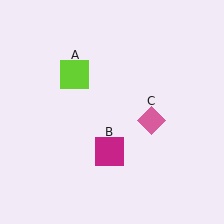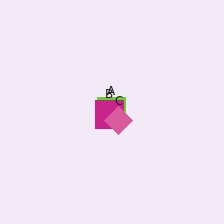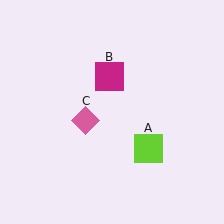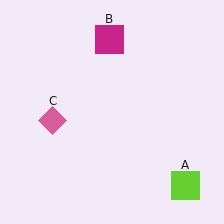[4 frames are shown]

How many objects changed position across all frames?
3 objects changed position: lime square (object A), magenta square (object B), pink diamond (object C).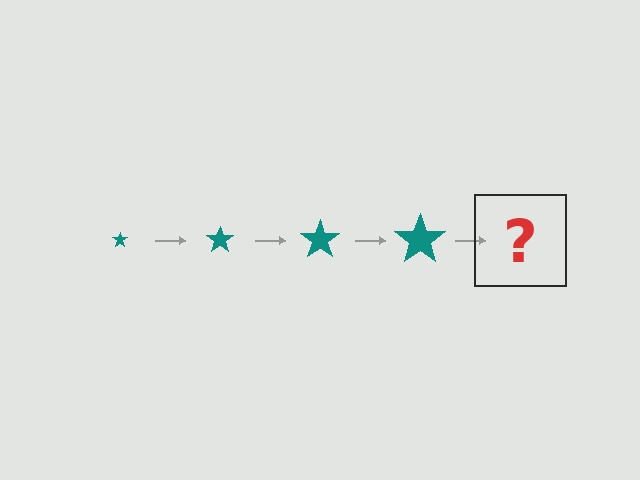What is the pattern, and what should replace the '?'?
The pattern is that the star gets progressively larger each step. The '?' should be a teal star, larger than the previous one.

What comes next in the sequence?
The next element should be a teal star, larger than the previous one.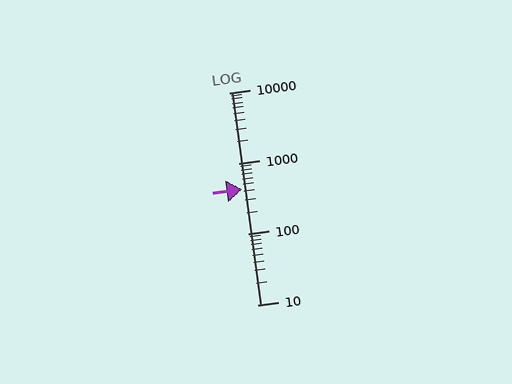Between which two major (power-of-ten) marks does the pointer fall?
The pointer is between 100 and 1000.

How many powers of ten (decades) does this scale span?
The scale spans 3 decades, from 10 to 10000.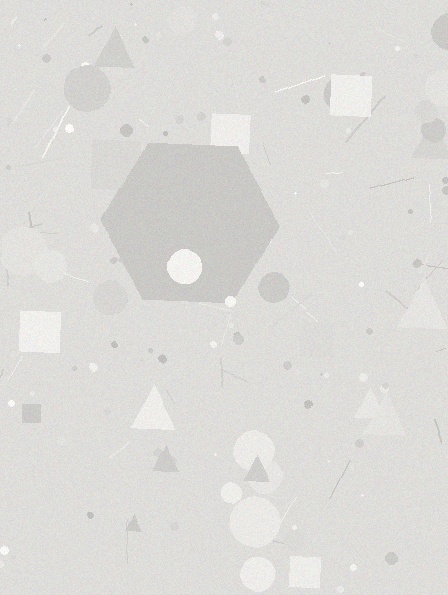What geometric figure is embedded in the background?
A hexagon is embedded in the background.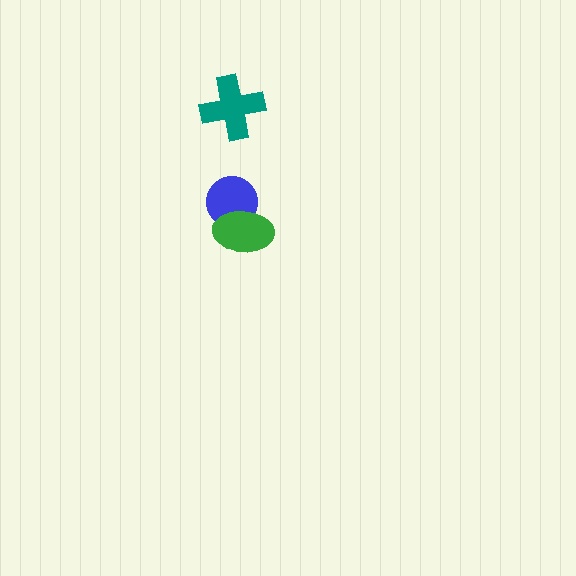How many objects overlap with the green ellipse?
1 object overlaps with the green ellipse.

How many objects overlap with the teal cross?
0 objects overlap with the teal cross.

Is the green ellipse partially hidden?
No, no other shape covers it.